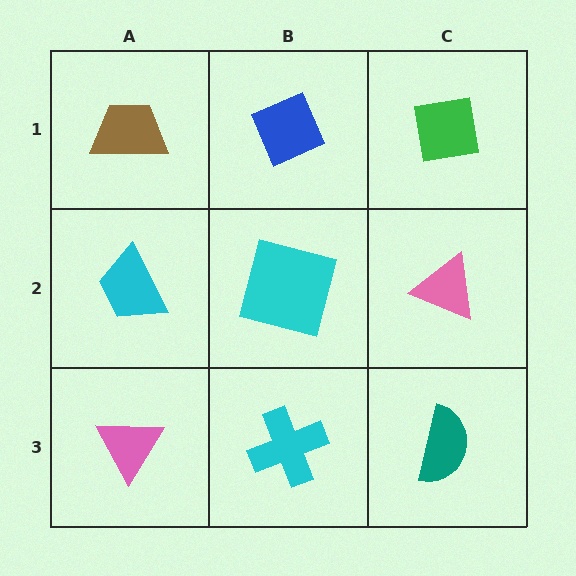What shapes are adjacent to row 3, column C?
A pink triangle (row 2, column C), a cyan cross (row 3, column B).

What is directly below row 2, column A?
A pink triangle.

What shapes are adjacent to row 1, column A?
A cyan trapezoid (row 2, column A), a blue diamond (row 1, column B).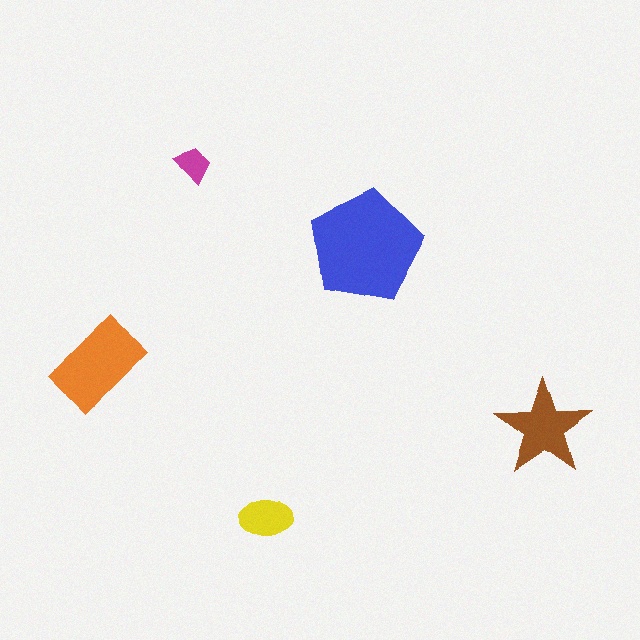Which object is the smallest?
The magenta trapezoid.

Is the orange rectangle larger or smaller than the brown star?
Larger.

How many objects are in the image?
There are 5 objects in the image.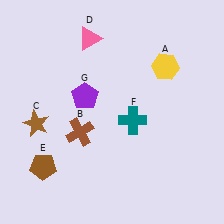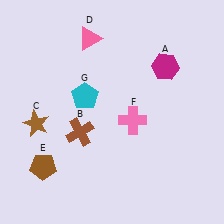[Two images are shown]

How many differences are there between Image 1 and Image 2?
There are 3 differences between the two images.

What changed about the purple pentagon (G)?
In Image 1, G is purple. In Image 2, it changed to cyan.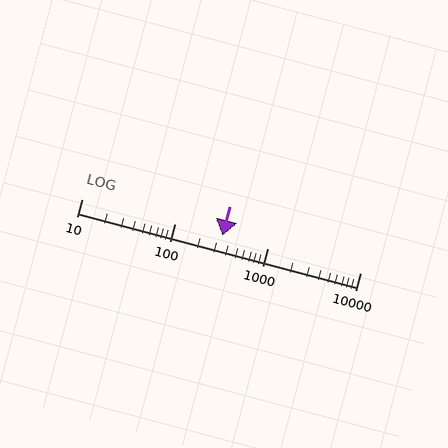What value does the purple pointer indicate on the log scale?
The pointer indicates approximately 330.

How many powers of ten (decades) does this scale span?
The scale spans 3 decades, from 10 to 10000.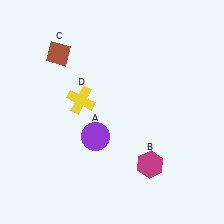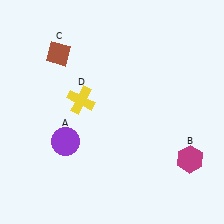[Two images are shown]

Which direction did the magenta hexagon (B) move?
The magenta hexagon (B) moved right.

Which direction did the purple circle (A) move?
The purple circle (A) moved left.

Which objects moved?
The objects that moved are: the purple circle (A), the magenta hexagon (B).